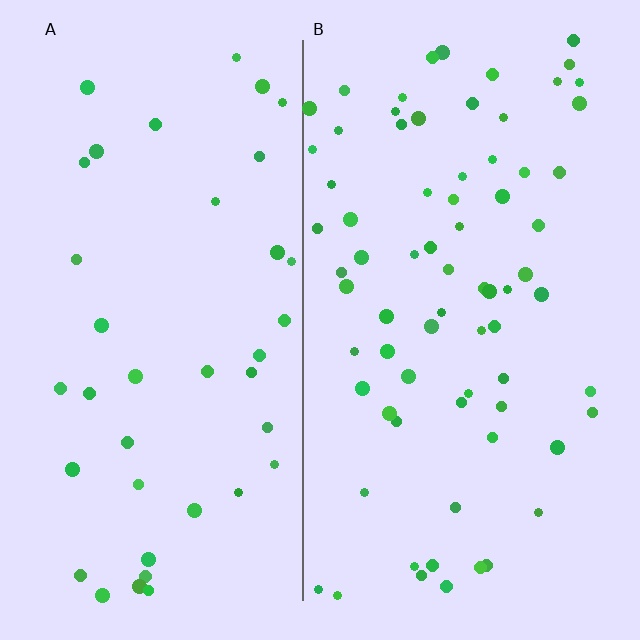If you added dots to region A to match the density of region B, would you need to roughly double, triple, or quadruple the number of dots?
Approximately double.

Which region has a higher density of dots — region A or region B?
B (the right).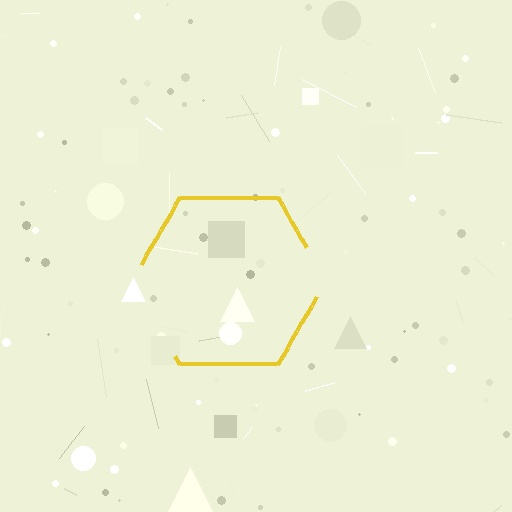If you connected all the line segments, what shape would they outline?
They would outline a hexagon.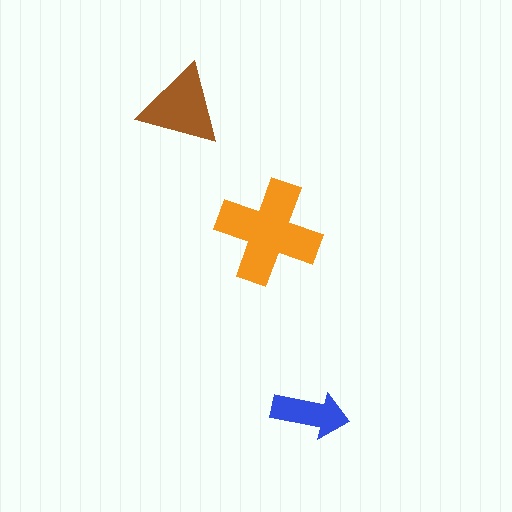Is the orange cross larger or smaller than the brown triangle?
Larger.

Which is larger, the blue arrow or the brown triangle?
The brown triangle.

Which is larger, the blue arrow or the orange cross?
The orange cross.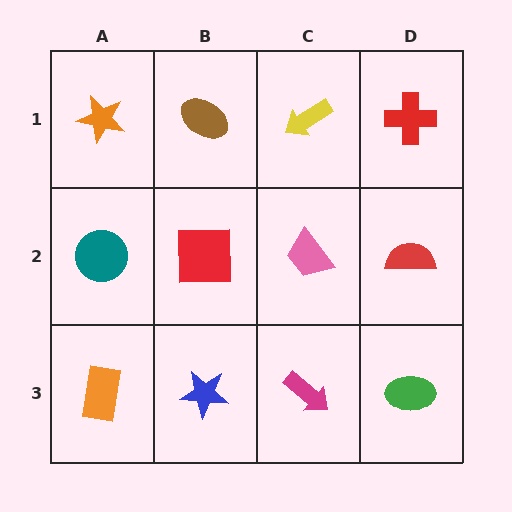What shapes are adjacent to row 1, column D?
A red semicircle (row 2, column D), a yellow arrow (row 1, column C).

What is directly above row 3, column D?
A red semicircle.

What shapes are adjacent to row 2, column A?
An orange star (row 1, column A), an orange rectangle (row 3, column A), a red square (row 2, column B).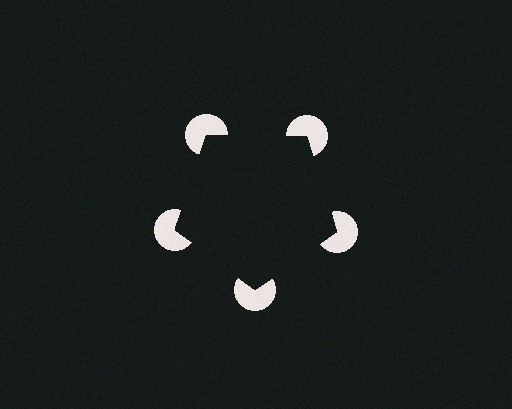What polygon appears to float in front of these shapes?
An illusory pentagon — its edges are inferred from the aligned wedge cuts in the pac-man discs, not physically drawn.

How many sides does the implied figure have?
5 sides.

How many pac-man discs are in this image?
There are 5 — one at each vertex of the illusory pentagon.